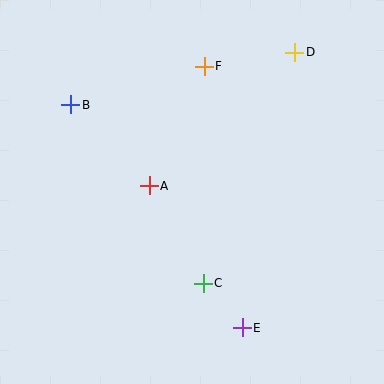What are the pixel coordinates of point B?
Point B is at (71, 105).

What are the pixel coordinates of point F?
Point F is at (204, 66).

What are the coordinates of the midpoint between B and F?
The midpoint between B and F is at (137, 85).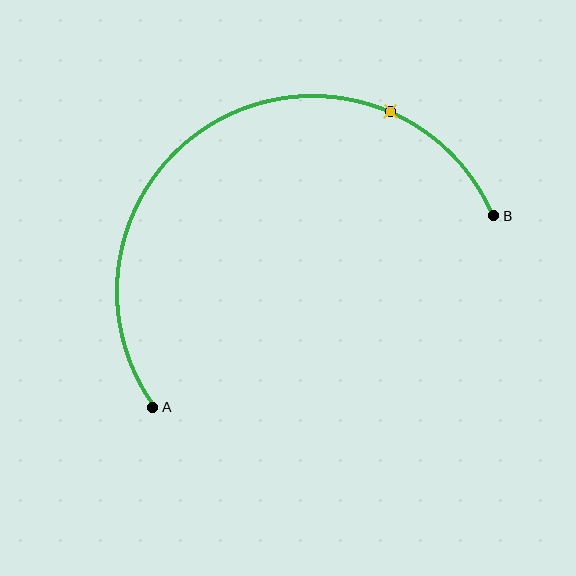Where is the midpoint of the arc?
The arc midpoint is the point on the curve farthest from the straight line joining A and B. It sits above that line.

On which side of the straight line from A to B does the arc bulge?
The arc bulges above the straight line connecting A and B.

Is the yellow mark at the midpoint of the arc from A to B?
No. The yellow mark lies on the arc but is closer to endpoint B. The arc midpoint would be at the point on the curve equidistant along the arc from both A and B.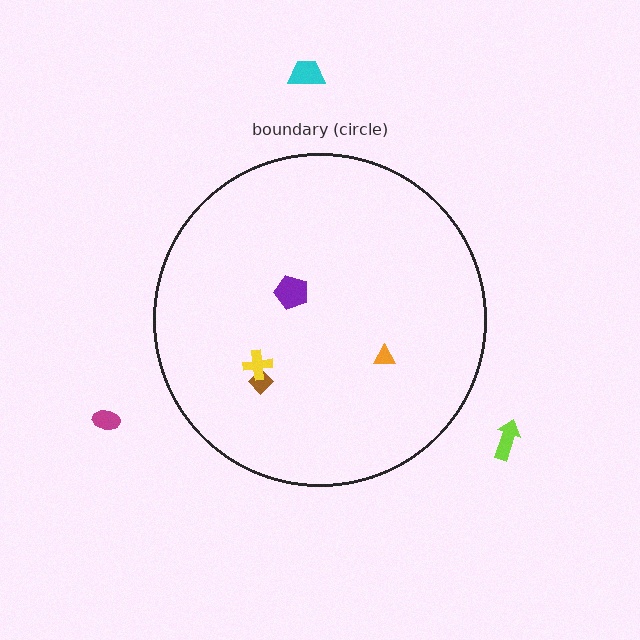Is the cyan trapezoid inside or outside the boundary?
Outside.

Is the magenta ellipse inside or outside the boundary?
Outside.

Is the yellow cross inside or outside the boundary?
Inside.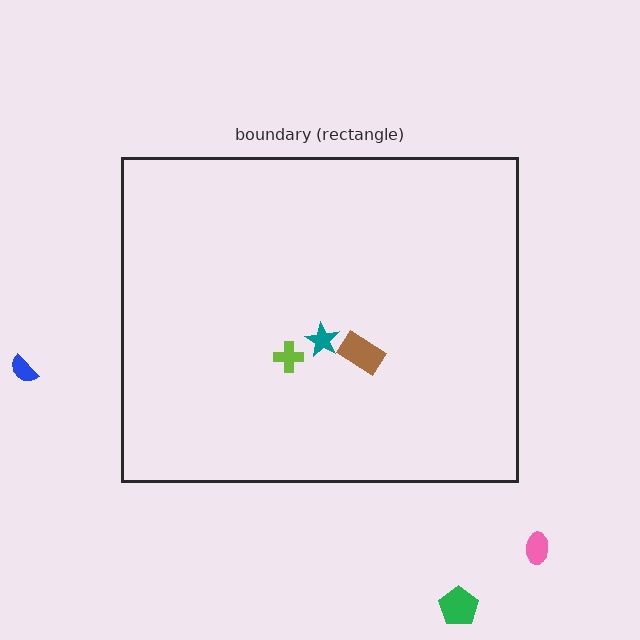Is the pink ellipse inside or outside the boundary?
Outside.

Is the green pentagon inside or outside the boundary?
Outside.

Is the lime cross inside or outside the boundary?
Inside.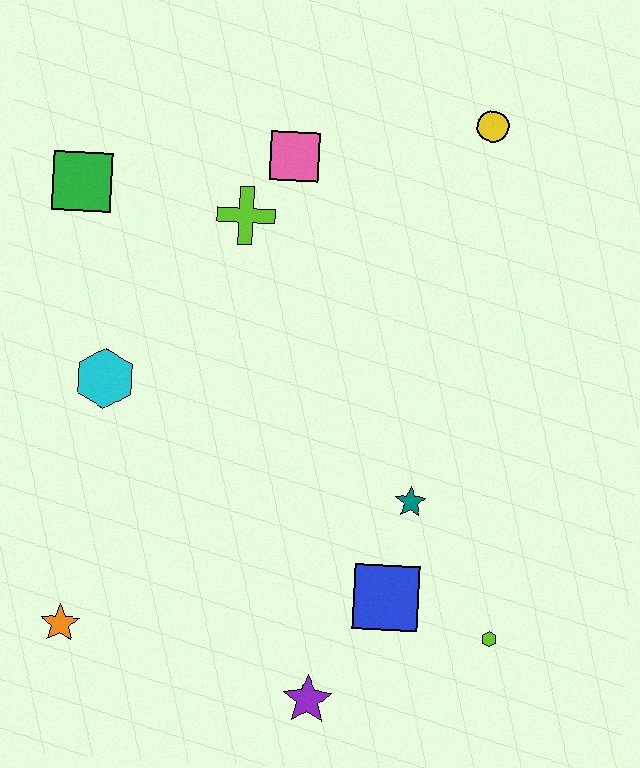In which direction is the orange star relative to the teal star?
The orange star is to the left of the teal star.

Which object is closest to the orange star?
The cyan hexagon is closest to the orange star.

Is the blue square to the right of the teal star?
No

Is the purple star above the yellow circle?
No